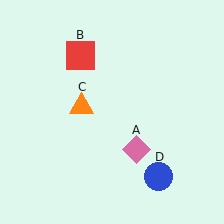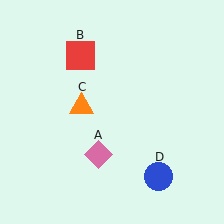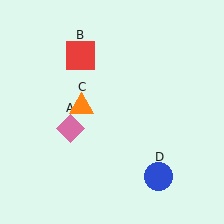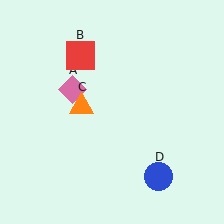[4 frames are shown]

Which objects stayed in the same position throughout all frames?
Red square (object B) and orange triangle (object C) and blue circle (object D) remained stationary.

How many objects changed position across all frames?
1 object changed position: pink diamond (object A).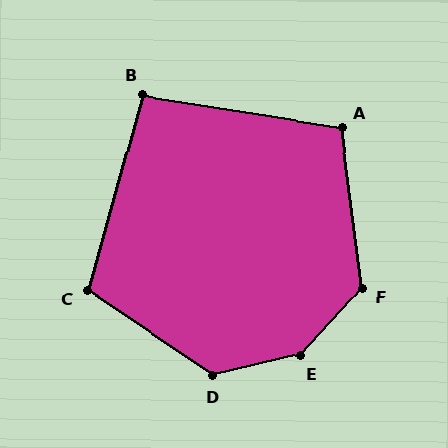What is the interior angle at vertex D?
Approximately 133 degrees (obtuse).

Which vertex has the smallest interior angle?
B, at approximately 97 degrees.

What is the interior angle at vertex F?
Approximately 131 degrees (obtuse).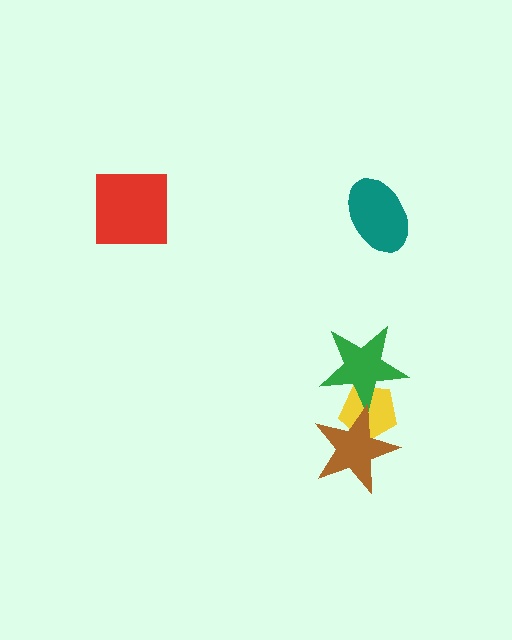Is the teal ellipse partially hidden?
No, no other shape covers it.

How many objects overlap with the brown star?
2 objects overlap with the brown star.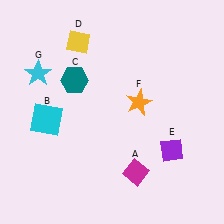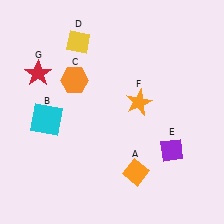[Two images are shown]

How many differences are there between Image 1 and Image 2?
There are 3 differences between the two images.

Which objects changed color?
A changed from magenta to orange. C changed from teal to orange. G changed from cyan to red.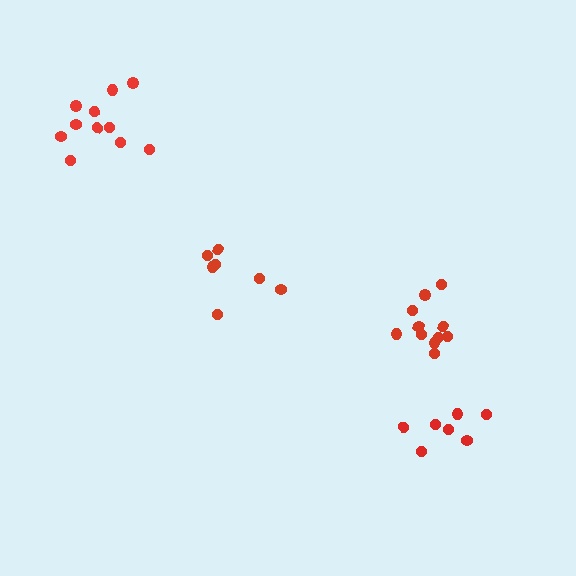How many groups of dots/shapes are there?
There are 4 groups.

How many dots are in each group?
Group 1: 11 dots, Group 2: 7 dots, Group 3: 7 dots, Group 4: 11 dots (36 total).